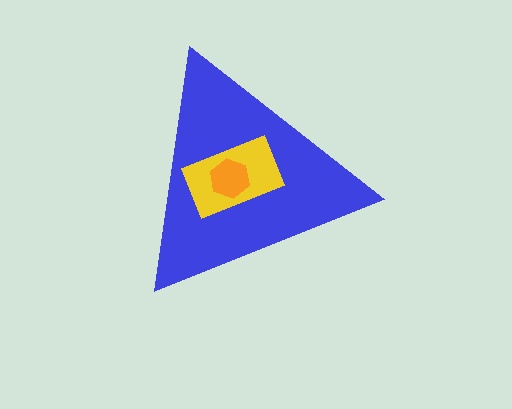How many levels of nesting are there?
3.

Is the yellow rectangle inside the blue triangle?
Yes.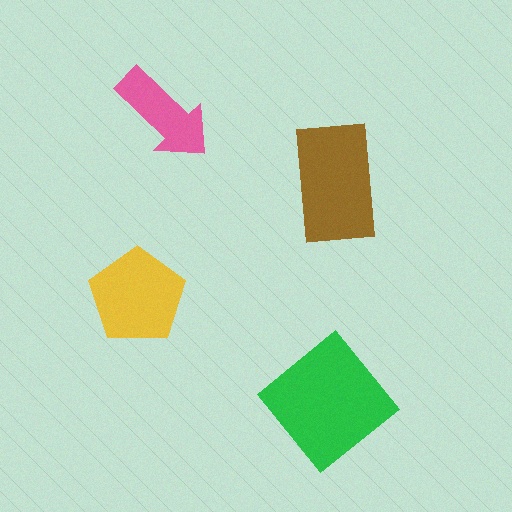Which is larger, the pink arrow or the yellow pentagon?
The yellow pentagon.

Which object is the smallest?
The pink arrow.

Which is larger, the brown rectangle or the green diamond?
The green diamond.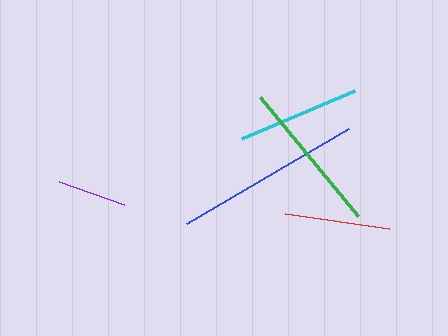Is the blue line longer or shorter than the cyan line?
The blue line is longer than the cyan line.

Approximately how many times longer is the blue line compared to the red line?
The blue line is approximately 1.8 times the length of the red line.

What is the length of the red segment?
The red segment is approximately 106 pixels long.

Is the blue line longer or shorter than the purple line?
The blue line is longer than the purple line.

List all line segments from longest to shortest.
From longest to shortest: blue, green, cyan, red, purple.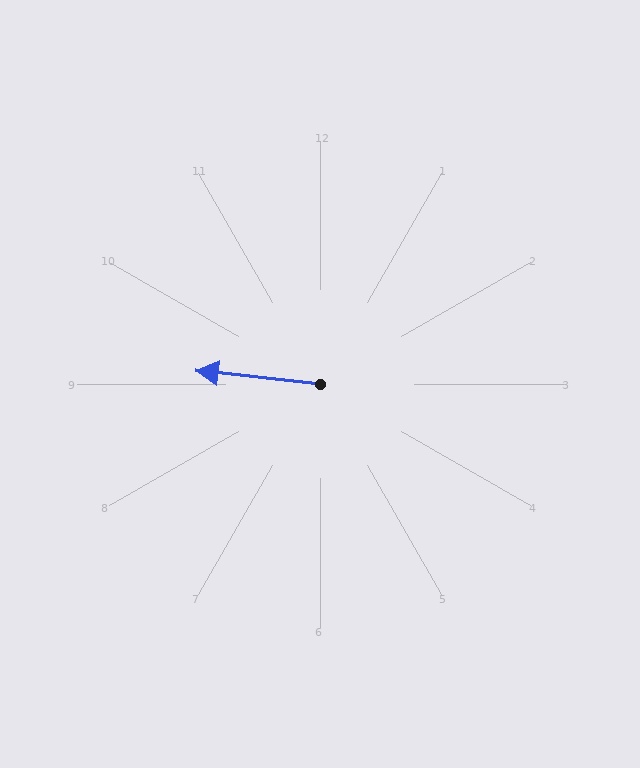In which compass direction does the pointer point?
West.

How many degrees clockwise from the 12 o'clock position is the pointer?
Approximately 276 degrees.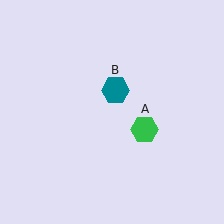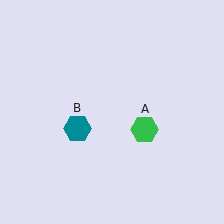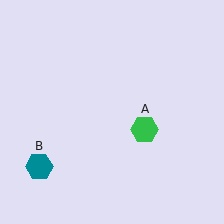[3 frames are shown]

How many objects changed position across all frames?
1 object changed position: teal hexagon (object B).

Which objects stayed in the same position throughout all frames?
Green hexagon (object A) remained stationary.